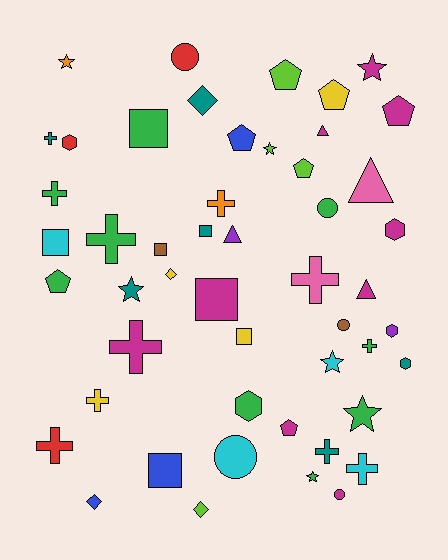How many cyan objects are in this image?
There are 4 cyan objects.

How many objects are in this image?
There are 50 objects.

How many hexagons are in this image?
There are 5 hexagons.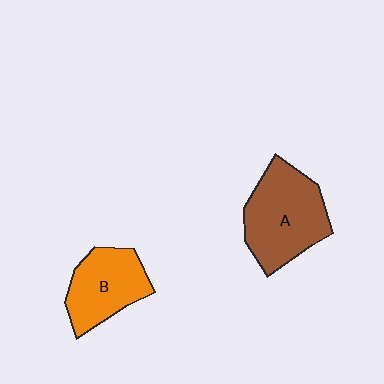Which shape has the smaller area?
Shape B (orange).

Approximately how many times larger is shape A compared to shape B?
Approximately 1.3 times.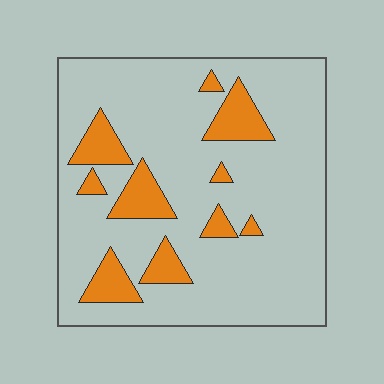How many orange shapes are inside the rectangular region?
10.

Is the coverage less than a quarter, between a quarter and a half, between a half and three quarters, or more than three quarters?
Less than a quarter.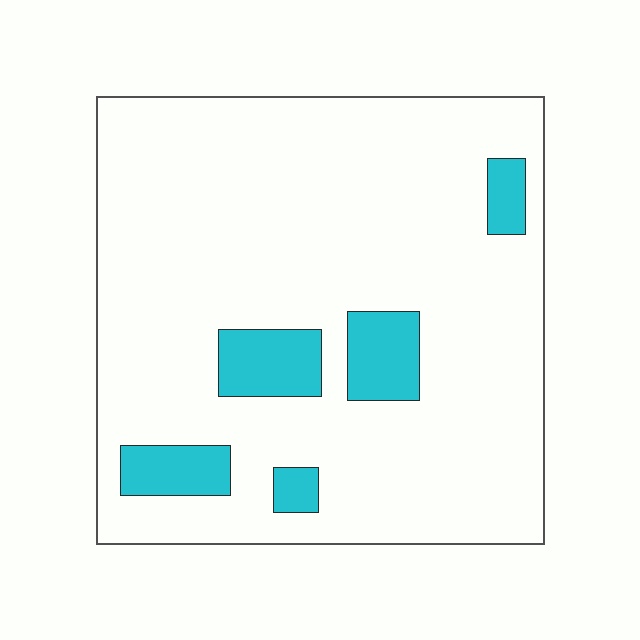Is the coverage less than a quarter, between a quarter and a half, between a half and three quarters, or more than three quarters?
Less than a quarter.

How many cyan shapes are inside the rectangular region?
5.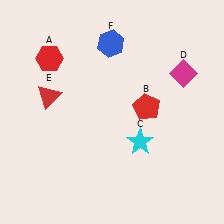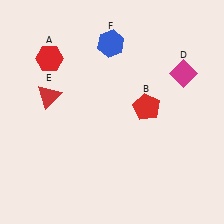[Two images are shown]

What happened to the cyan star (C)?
The cyan star (C) was removed in Image 2. It was in the bottom-right area of Image 1.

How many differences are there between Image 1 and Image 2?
There is 1 difference between the two images.